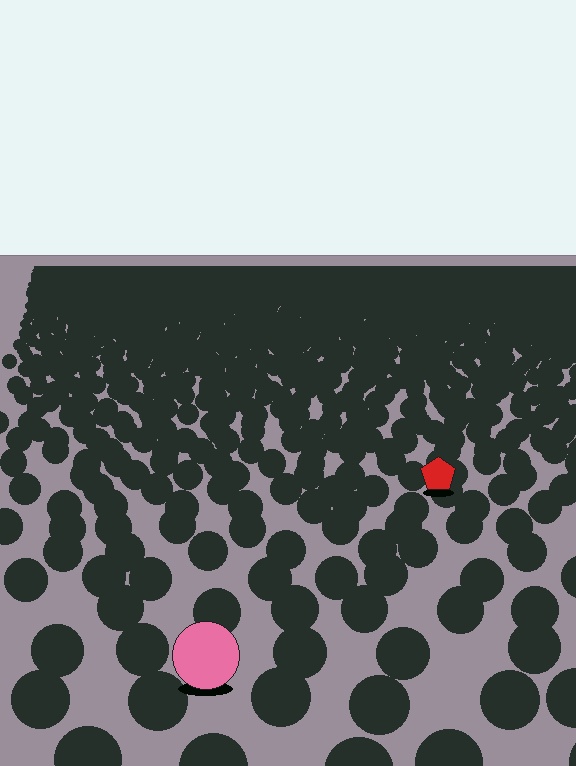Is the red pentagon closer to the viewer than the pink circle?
No. The pink circle is closer — you can tell from the texture gradient: the ground texture is coarser near it.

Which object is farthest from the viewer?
The red pentagon is farthest from the viewer. It appears smaller and the ground texture around it is denser.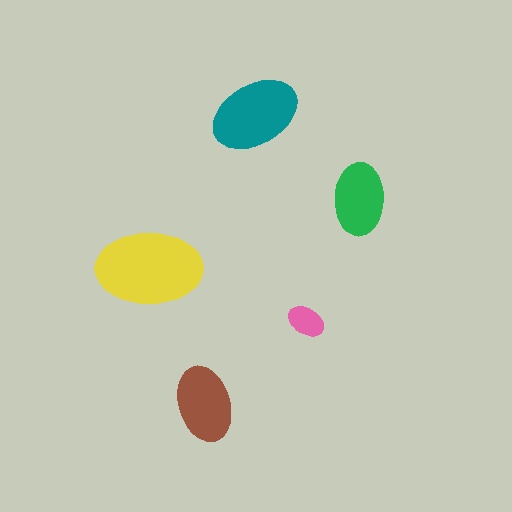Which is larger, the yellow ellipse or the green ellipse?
The yellow one.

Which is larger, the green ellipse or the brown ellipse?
The brown one.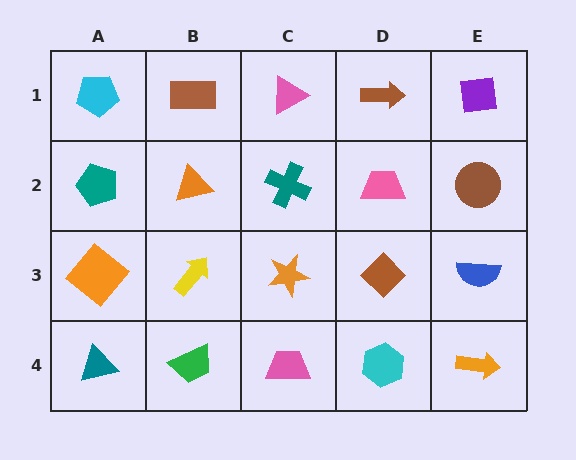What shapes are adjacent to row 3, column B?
An orange triangle (row 2, column B), a green trapezoid (row 4, column B), an orange diamond (row 3, column A), an orange star (row 3, column C).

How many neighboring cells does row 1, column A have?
2.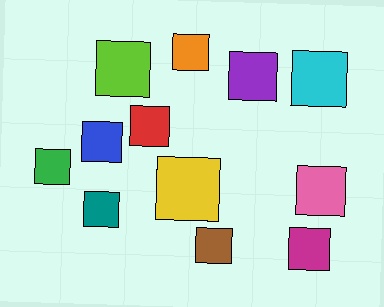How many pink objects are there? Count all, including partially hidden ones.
There is 1 pink object.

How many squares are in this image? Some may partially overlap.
There are 12 squares.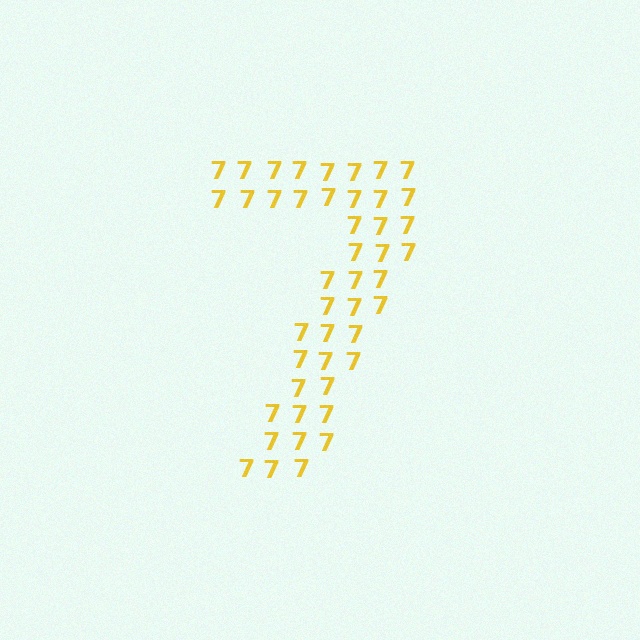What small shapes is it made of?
It is made of small digit 7's.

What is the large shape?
The large shape is the digit 7.